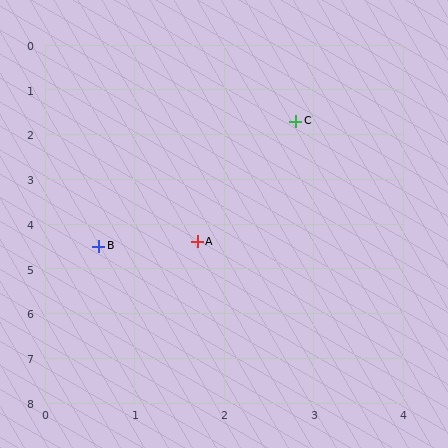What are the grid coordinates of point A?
Point A is at approximately (1.7, 4.4).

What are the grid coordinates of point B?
Point B is at approximately (0.6, 4.5).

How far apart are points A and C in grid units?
Points A and C are about 2.9 grid units apart.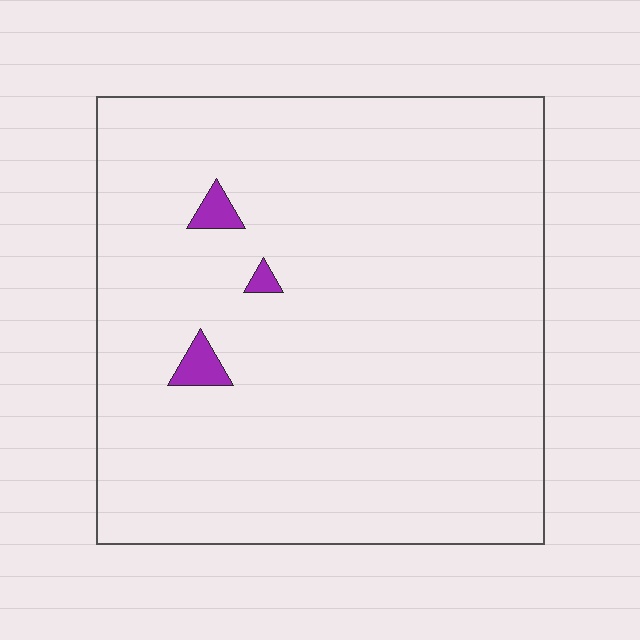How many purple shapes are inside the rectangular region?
3.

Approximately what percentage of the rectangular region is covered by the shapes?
Approximately 0%.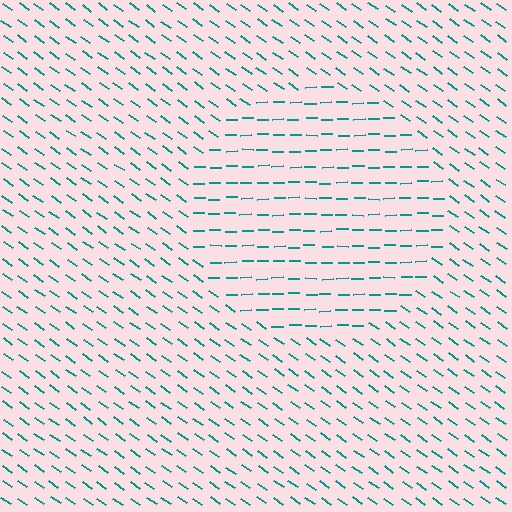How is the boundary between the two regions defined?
The boundary is defined purely by a change in line orientation (approximately 36 degrees difference). All lines are the same color and thickness.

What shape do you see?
I see a circle.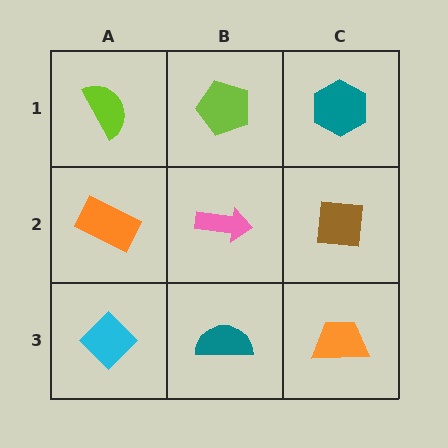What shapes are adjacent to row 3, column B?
A pink arrow (row 2, column B), a cyan diamond (row 3, column A), an orange trapezoid (row 3, column C).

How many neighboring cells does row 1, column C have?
2.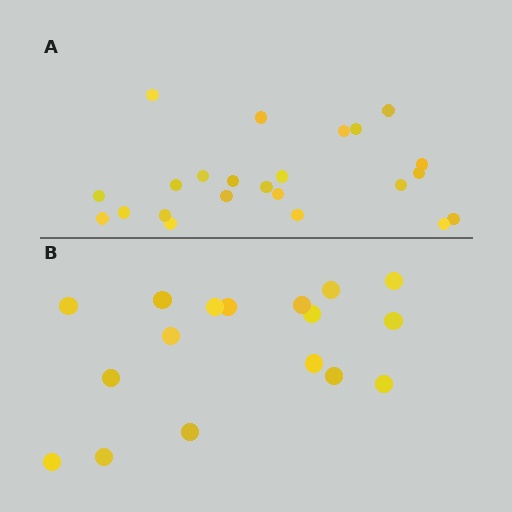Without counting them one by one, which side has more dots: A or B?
Region A (the top region) has more dots.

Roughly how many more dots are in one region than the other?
Region A has about 6 more dots than region B.